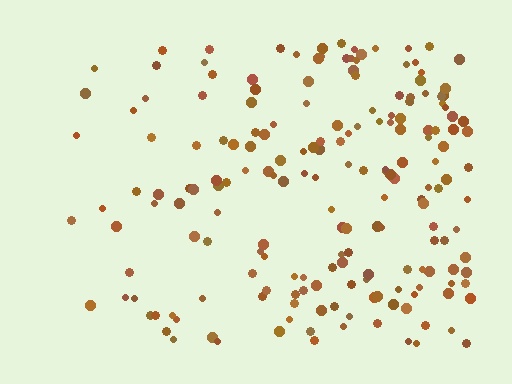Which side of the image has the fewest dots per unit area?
The left.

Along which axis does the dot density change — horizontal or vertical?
Horizontal.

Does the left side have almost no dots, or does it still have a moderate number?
Still a moderate number, just noticeably fewer than the right.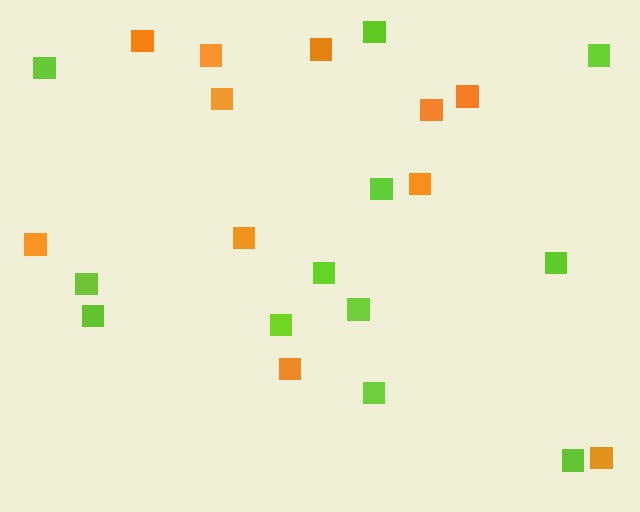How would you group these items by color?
There are 2 groups: one group of orange squares (11) and one group of lime squares (12).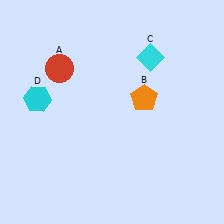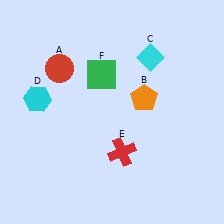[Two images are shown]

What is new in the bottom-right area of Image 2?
A red cross (E) was added in the bottom-right area of Image 2.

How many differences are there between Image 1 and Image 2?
There are 2 differences between the two images.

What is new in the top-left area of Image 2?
A green square (F) was added in the top-left area of Image 2.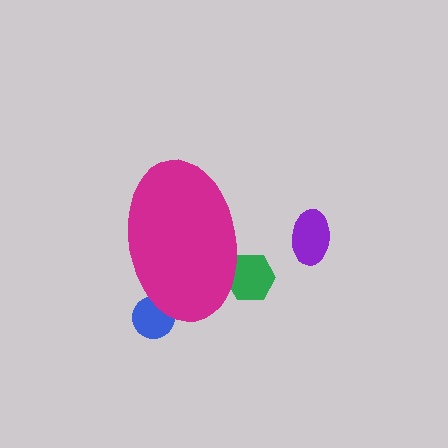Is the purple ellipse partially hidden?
No, the purple ellipse is fully visible.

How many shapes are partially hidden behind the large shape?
2 shapes are partially hidden.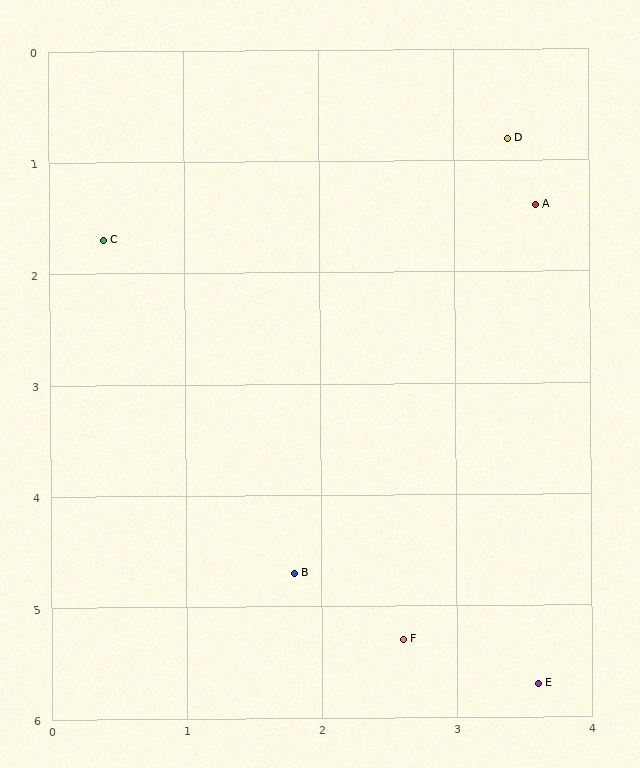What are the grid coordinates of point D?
Point D is at approximately (3.4, 0.8).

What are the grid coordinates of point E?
Point E is at approximately (3.6, 5.7).